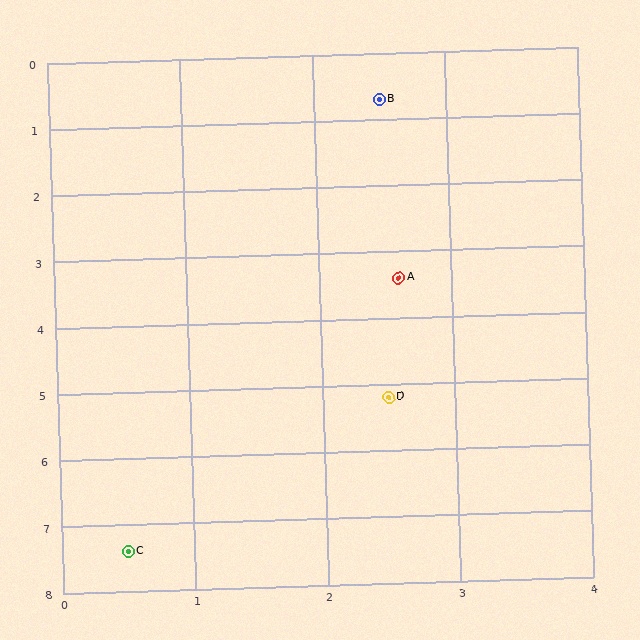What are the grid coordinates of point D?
Point D is at approximately (2.5, 5.2).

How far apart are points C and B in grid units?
Points C and B are about 7.0 grid units apart.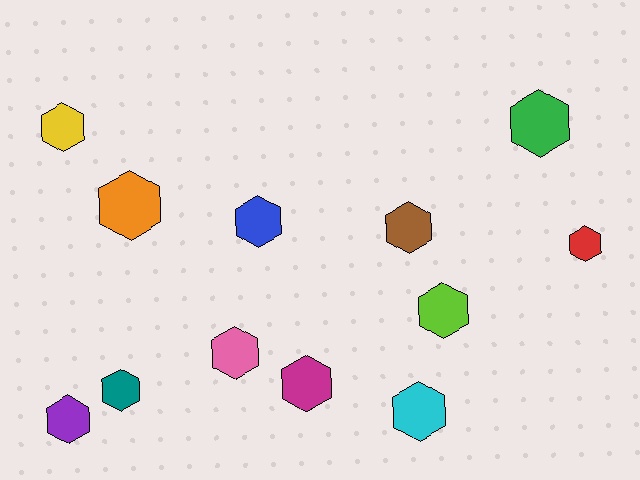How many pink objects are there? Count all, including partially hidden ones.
There is 1 pink object.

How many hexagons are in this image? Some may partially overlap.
There are 12 hexagons.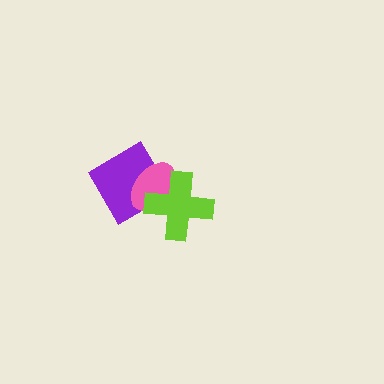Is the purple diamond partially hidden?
Yes, it is partially covered by another shape.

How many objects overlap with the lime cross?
2 objects overlap with the lime cross.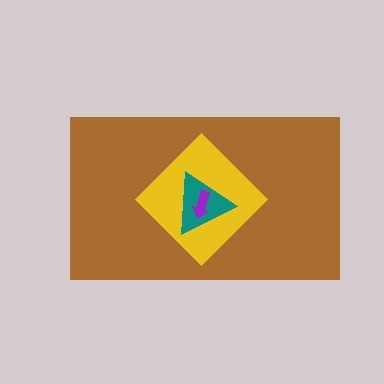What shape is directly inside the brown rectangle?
The yellow diamond.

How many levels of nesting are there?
4.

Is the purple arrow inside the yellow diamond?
Yes.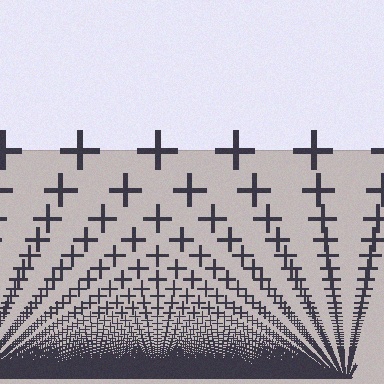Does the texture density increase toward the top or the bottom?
Density increases toward the bottom.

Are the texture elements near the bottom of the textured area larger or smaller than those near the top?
Smaller. The gradient is inverted — elements near the bottom are smaller and denser.